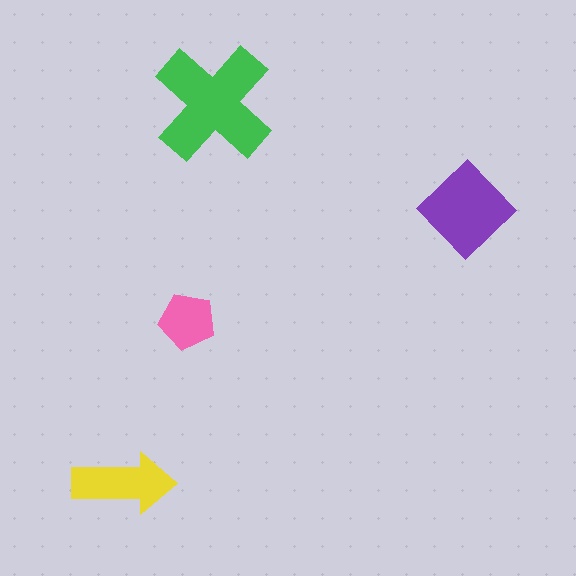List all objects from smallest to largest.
The pink pentagon, the yellow arrow, the purple diamond, the green cross.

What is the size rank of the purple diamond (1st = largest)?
2nd.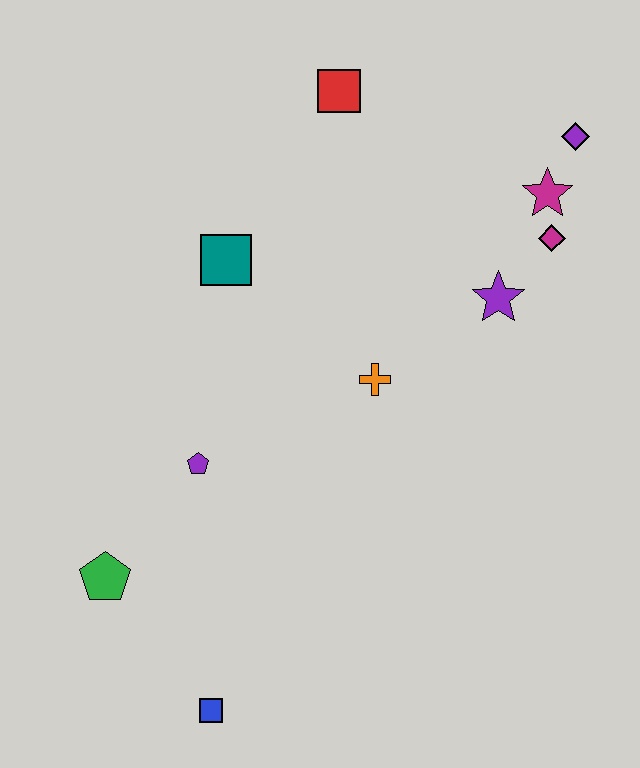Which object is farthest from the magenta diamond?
The blue square is farthest from the magenta diamond.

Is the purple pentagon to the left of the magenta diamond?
Yes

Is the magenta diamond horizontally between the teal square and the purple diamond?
Yes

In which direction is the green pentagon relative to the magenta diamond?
The green pentagon is to the left of the magenta diamond.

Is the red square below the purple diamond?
No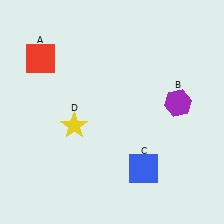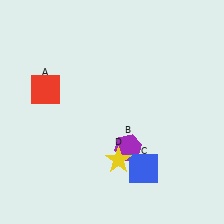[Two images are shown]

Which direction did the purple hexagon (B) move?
The purple hexagon (B) moved left.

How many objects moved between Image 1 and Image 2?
3 objects moved between the two images.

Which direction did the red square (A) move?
The red square (A) moved down.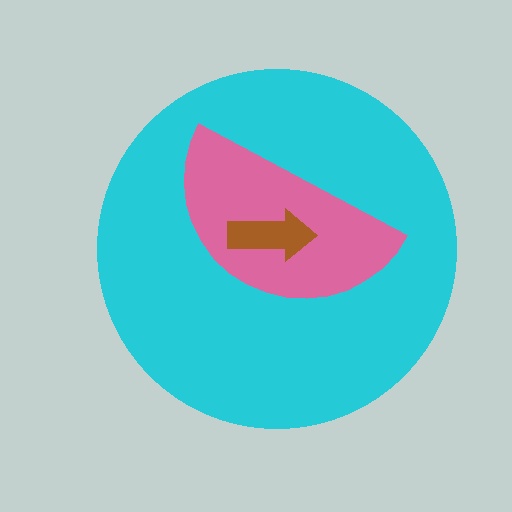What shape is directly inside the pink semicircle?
The brown arrow.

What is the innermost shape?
The brown arrow.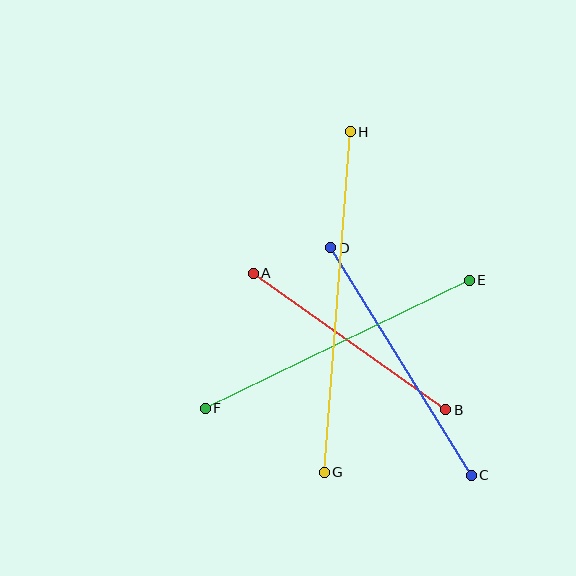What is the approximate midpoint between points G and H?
The midpoint is at approximately (337, 302) pixels.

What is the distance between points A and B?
The distance is approximately 237 pixels.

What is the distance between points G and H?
The distance is approximately 342 pixels.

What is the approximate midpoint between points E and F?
The midpoint is at approximately (337, 344) pixels.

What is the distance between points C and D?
The distance is approximately 267 pixels.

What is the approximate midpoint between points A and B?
The midpoint is at approximately (350, 341) pixels.